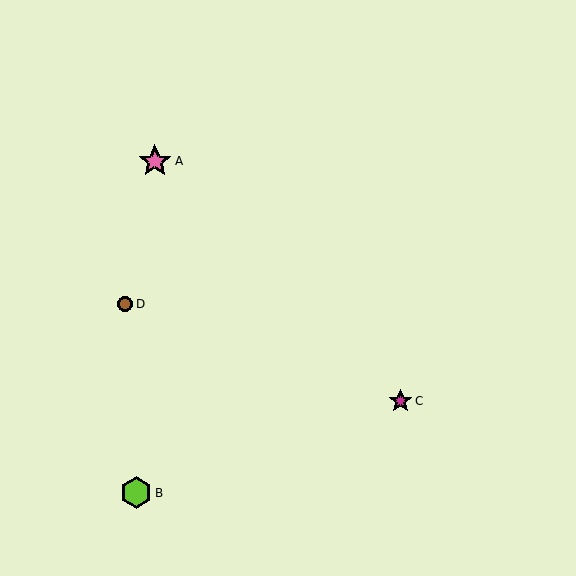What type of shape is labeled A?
Shape A is a pink star.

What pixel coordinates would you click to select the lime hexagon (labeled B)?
Click at (136, 493) to select the lime hexagon B.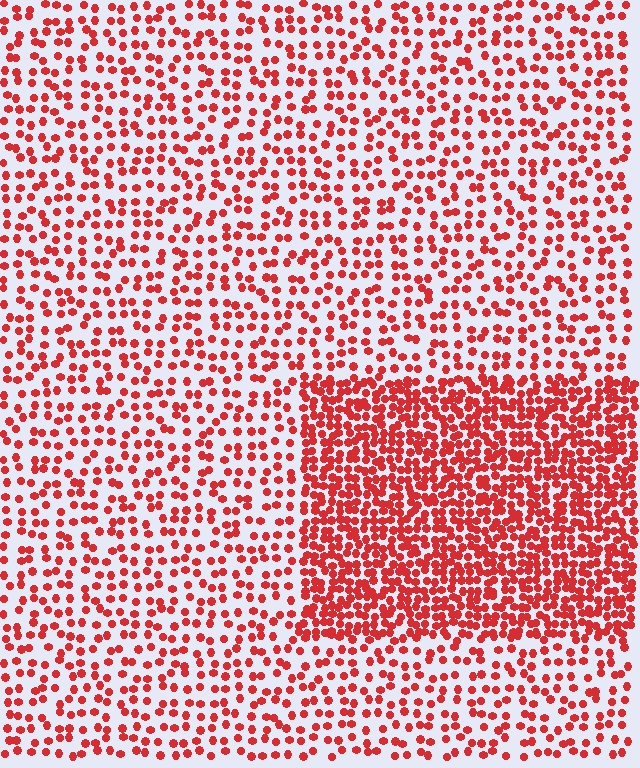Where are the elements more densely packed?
The elements are more densely packed inside the rectangle boundary.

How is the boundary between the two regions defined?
The boundary is defined by a change in element density (approximately 2.2x ratio). All elements are the same color, size, and shape.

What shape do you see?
I see a rectangle.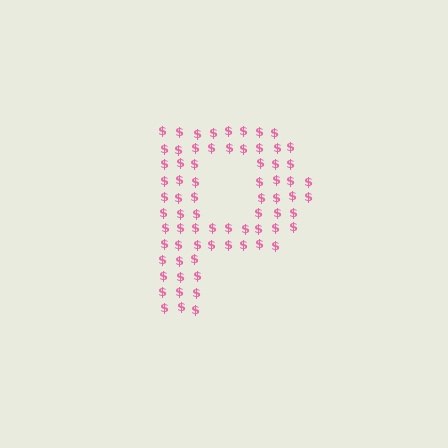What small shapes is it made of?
It is made of small dollar signs.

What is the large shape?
The large shape is the letter P.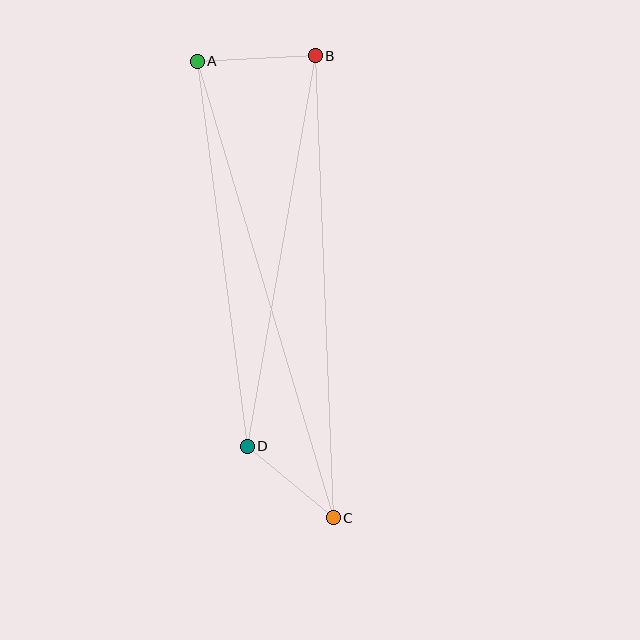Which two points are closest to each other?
Points C and D are closest to each other.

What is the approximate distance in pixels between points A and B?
The distance between A and B is approximately 118 pixels.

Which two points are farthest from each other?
Points A and C are farthest from each other.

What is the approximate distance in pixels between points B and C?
The distance between B and C is approximately 463 pixels.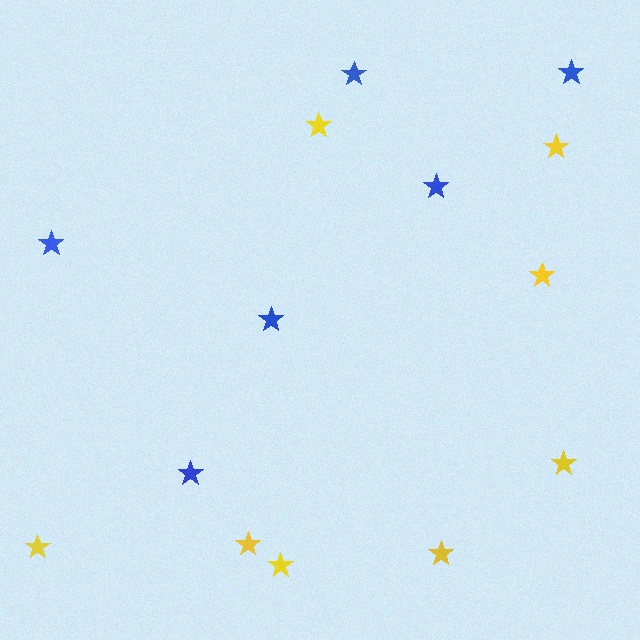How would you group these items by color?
There are 2 groups: one group of blue stars (6) and one group of yellow stars (8).